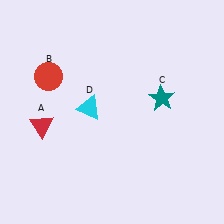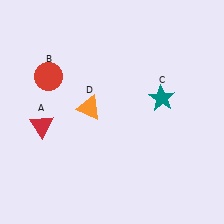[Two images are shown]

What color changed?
The triangle (D) changed from cyan in Image 1 to orange in Image 2.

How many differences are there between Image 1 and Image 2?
There is 1 difference between the two images.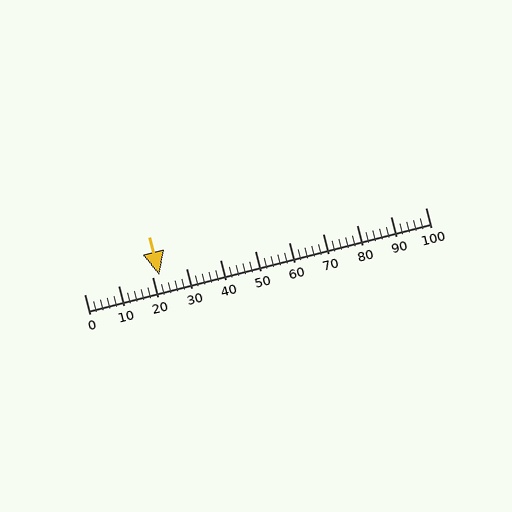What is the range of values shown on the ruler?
The ruler shows values from 0 to 100.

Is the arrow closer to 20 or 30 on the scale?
The arrow is closer to 20.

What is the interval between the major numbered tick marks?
The major tick marks are spaced 10 units apart.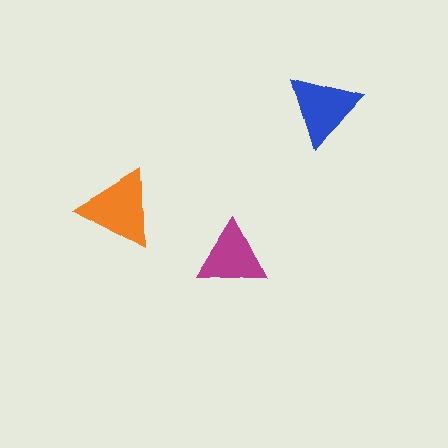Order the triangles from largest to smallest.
the orange one, the blue one, the magenta one.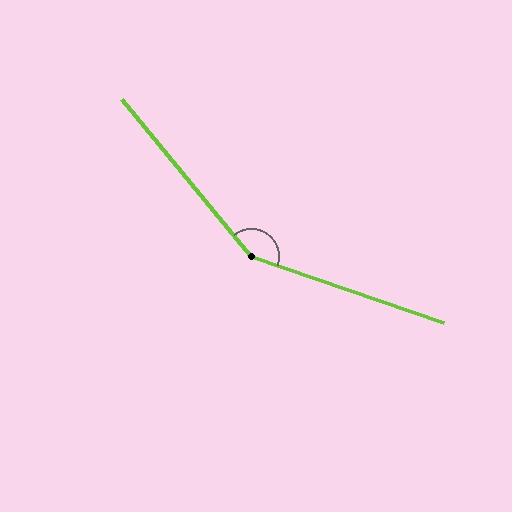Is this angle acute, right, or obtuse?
It is obtuse.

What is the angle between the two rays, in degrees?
Approximately 148 degrees.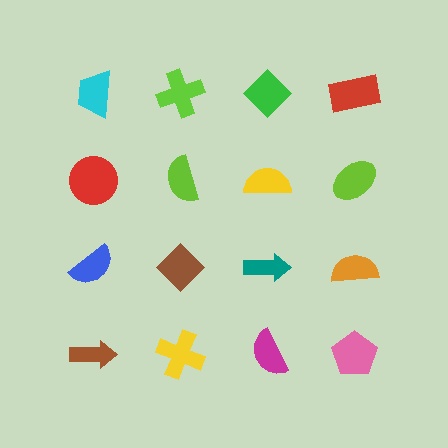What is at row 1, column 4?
A red rectangle.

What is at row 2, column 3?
A yellow semicircle.